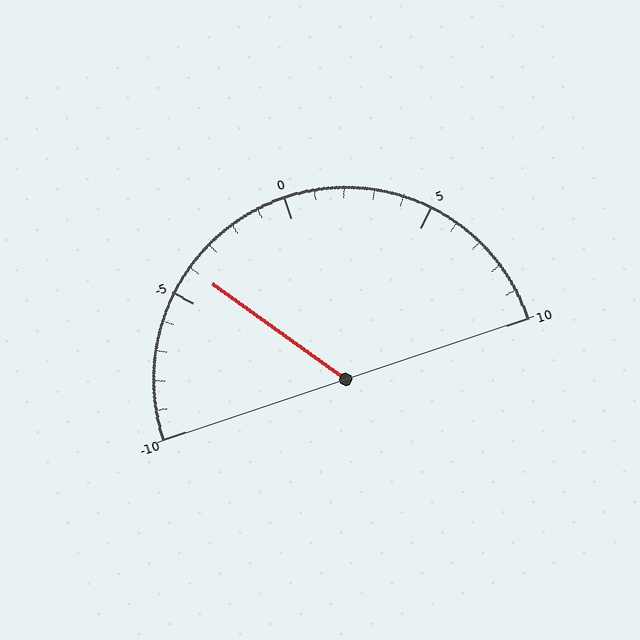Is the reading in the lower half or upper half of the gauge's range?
The reading is in the lower half of the range (-10 to 10).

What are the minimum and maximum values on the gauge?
The gauge ranges from -10 to 10.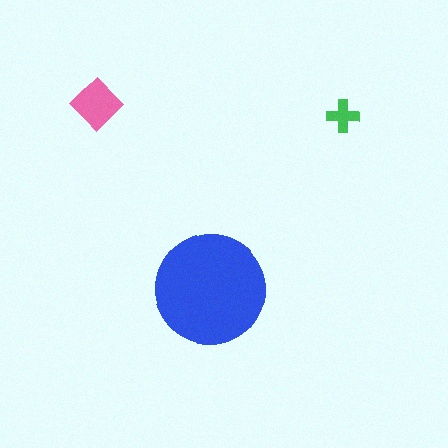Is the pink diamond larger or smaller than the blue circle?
Smaller.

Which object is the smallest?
The green cross.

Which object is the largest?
The blue circle.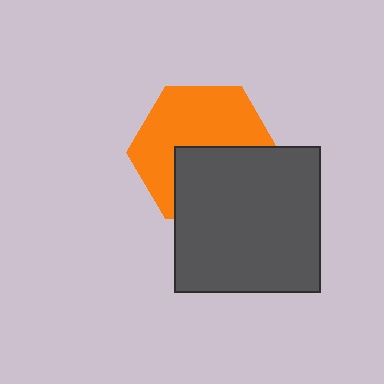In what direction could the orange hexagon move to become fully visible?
The orange hexagon could move up. That would shift it out from behind the dark gray square entirely.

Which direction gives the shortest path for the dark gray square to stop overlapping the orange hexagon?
Moving down gives the shortest separation.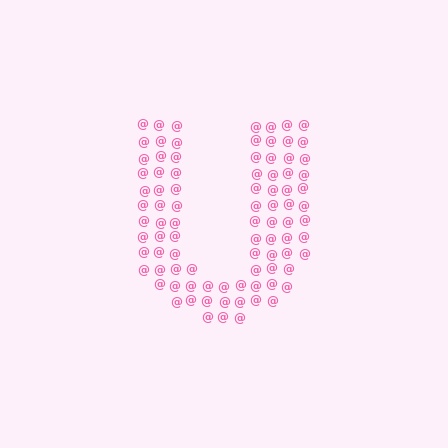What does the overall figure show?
The overall figure shows the letter U.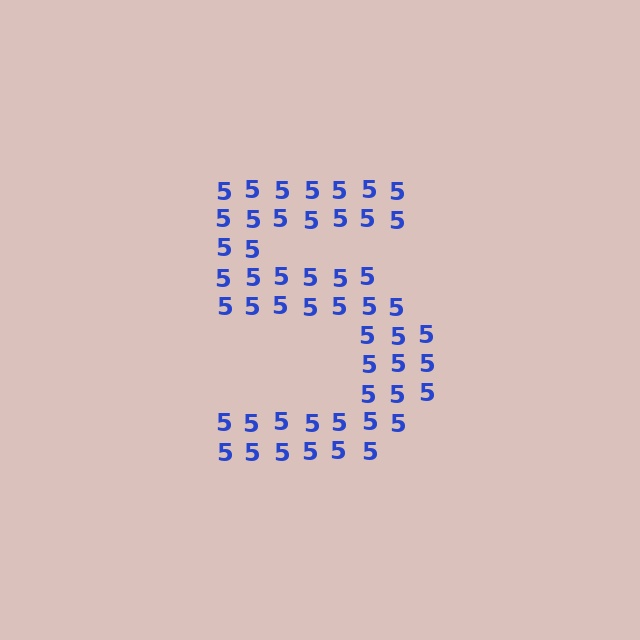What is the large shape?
The large shape is the digit 5.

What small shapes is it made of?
It is made of small digit 5's.